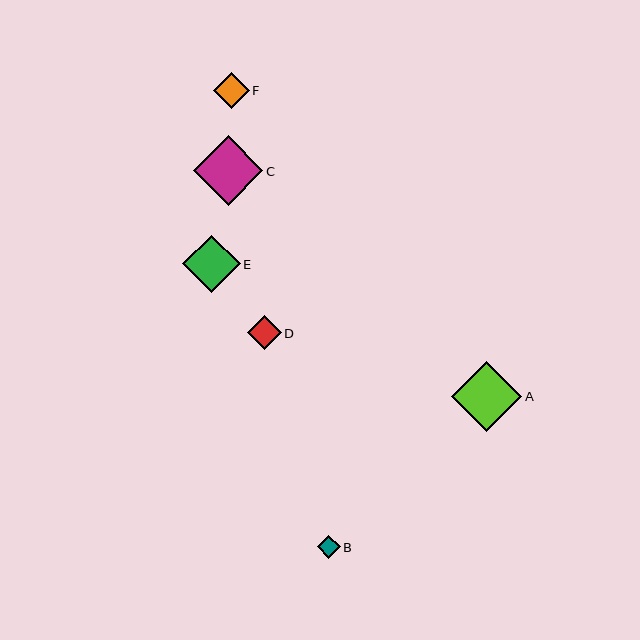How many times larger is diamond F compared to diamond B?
Diamond F is approximately 1.6 times the size of diamond B.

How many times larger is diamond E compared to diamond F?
Diamond E is approximately 1.6 times the size of diamond F.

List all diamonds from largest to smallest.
From largest to smallest: A, C, E, F, D, B.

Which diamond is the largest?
Diamond A is the largest with a size of approximately 70 pixels.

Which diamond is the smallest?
Diamond B is the smallest with a size of approximately 23 pixels.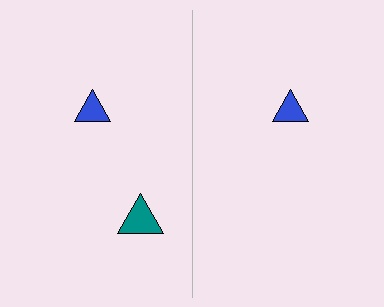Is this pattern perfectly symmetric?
No, the pattern is not perfectly symmetric. A teal triangle is missing from the right side.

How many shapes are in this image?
There are 3 shapes in this image.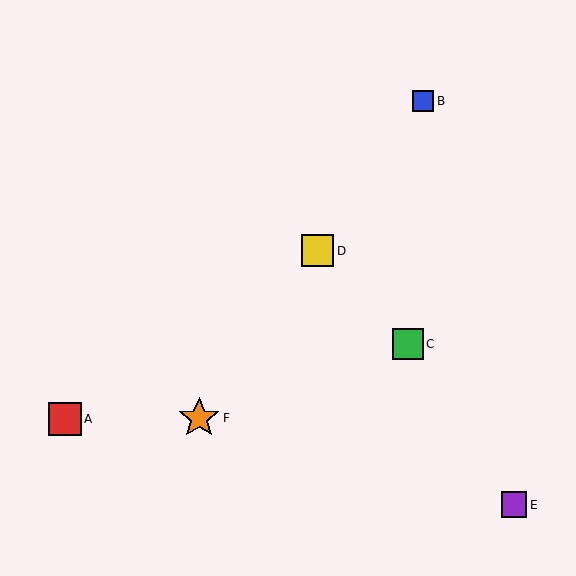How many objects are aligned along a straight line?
3 objects (B, D, F) are aligned along a straight line.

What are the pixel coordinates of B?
Object B is at (423, 101).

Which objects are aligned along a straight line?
Objects B, D, F are aligned along a straight line.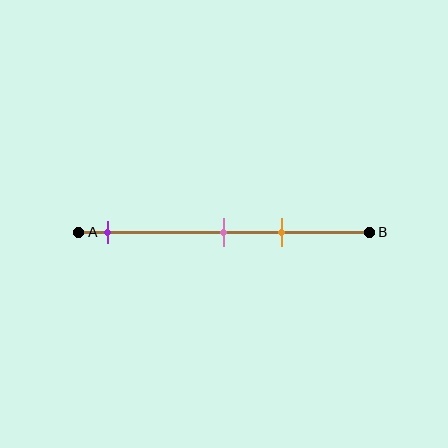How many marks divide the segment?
There are 3 marks dividing the segment.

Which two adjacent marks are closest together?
The pink and orange marks are the closest adjacent pair.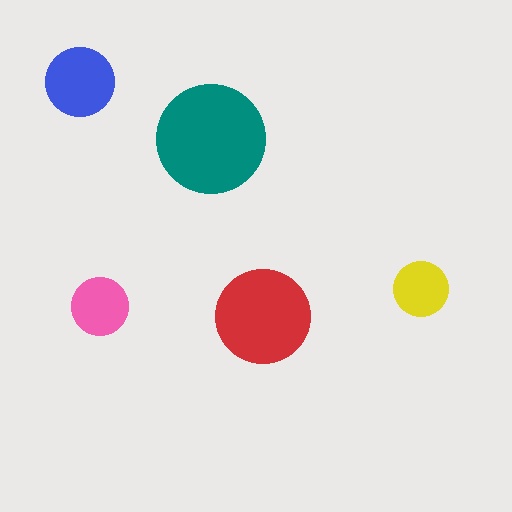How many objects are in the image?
There are 5 objects in the image.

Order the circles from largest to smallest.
the teal one, the red one, the blue one, the pink one, the yellow one.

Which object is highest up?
The blue circle is topmost.